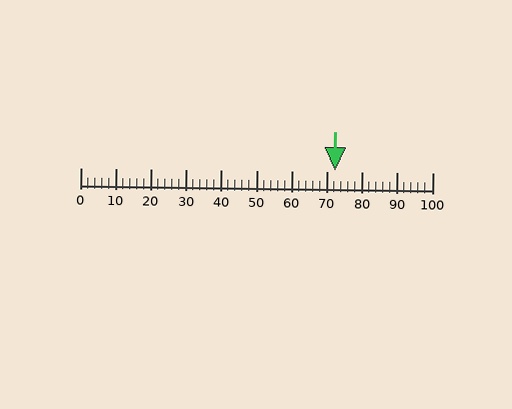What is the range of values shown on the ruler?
The ruler shows values from 0 to 100.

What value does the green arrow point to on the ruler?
The green arrow points to approximately 72.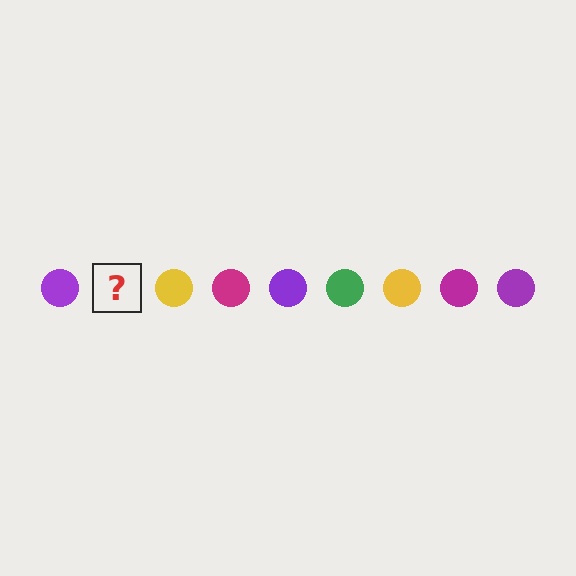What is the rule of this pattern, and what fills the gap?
The rule is that the pattern cycles through purple, green, yellow, magenta circles. The gap should be filled with a green circle.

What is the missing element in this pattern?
The missing element is a green circle.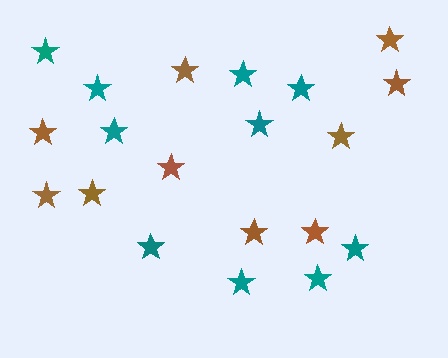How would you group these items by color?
There are 2 groups: one group of brown stars (10) and one group of teal stars (10).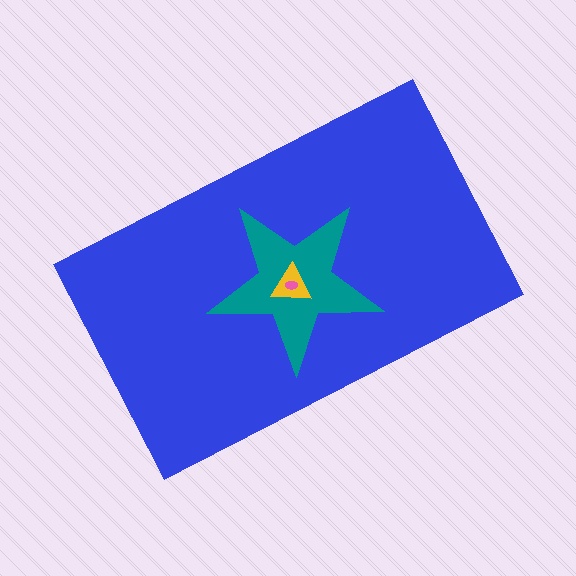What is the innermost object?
The pink ellipse.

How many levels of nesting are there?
4.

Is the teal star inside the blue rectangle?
Yes.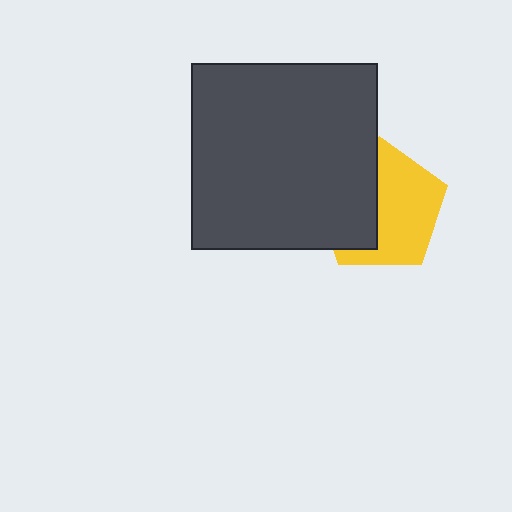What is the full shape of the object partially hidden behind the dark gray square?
The partially hidden object is a yellow pentagon.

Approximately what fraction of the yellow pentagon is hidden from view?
Roughly 42% of the yellow pentagon is hidden behind the dark gray square.